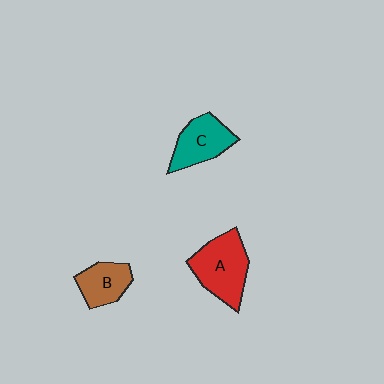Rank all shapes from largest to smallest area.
From largest to smallest: A (red), C (teal), B (brown).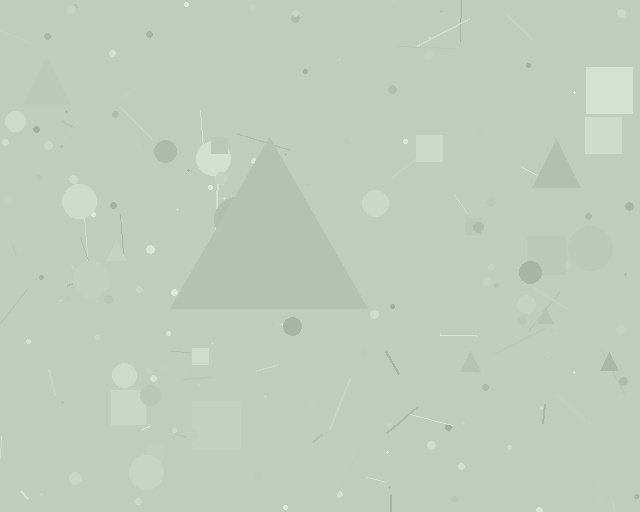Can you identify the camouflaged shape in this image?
The camouflaged shape is a triangle.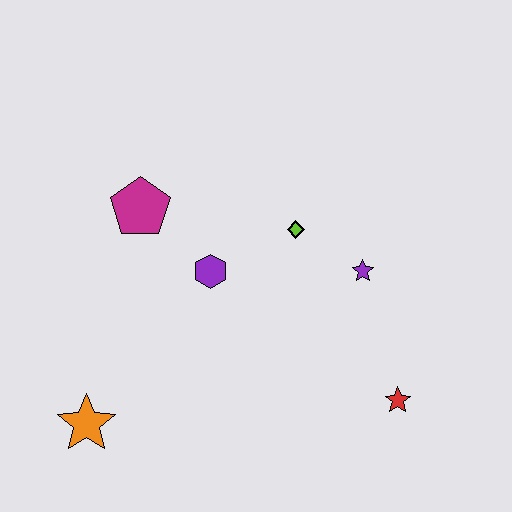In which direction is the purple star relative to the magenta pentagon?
The purple star is to the right of the magenta pentagon.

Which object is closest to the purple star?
The lime diamond is closest to the purple star.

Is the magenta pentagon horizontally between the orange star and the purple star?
Yes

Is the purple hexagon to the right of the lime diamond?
No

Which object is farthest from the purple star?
The orange star is farthest from the purple star.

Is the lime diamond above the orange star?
Yes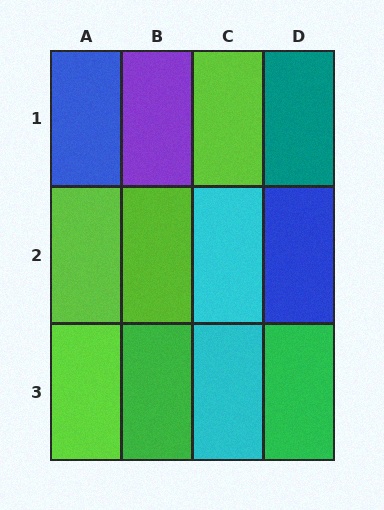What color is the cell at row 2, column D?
Blue.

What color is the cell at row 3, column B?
Green.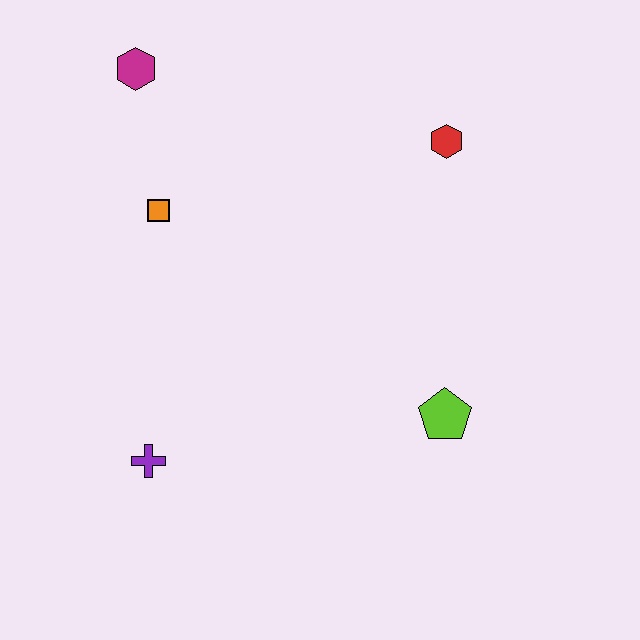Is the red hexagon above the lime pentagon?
Yes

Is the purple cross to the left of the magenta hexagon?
No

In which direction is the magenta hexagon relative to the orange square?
The magenta hexagon is above the orange square.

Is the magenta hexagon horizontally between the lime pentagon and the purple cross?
No